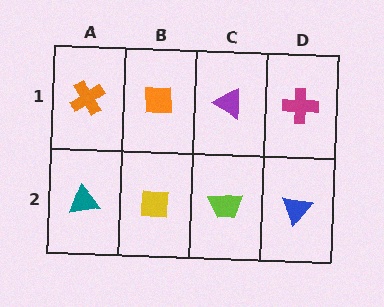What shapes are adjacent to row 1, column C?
A lime trapezoid (row 2, column C), an orange square (row 1, column B), a magenta cross (row 1, column D).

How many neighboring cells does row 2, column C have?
3.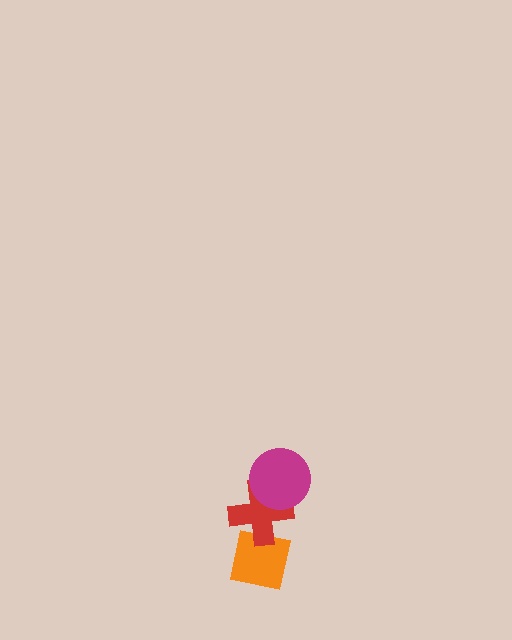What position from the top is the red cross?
The red cross is 2nd from the top.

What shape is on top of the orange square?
The red cross is on top of the orange square.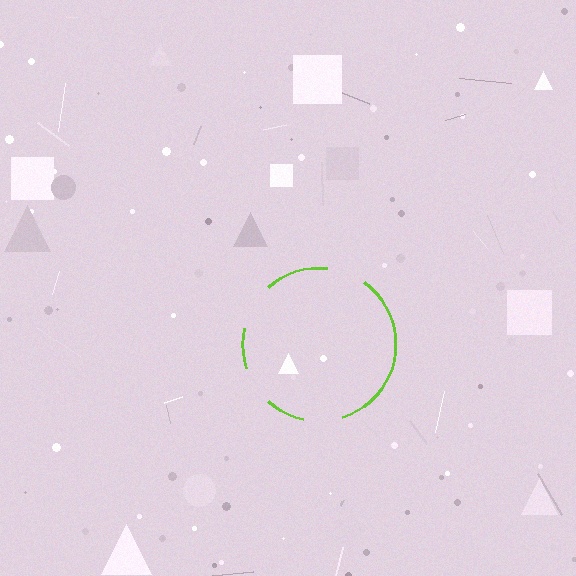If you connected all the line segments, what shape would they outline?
They would outline a circle.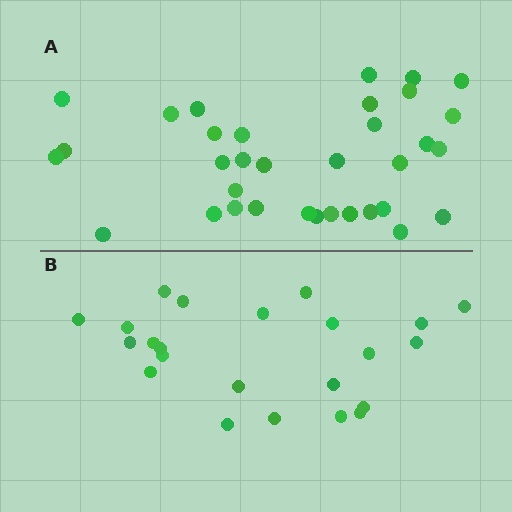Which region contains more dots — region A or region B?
Region A (the top region) has more dots.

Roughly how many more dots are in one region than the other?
Region A has roughly 12 or so more dots than region B.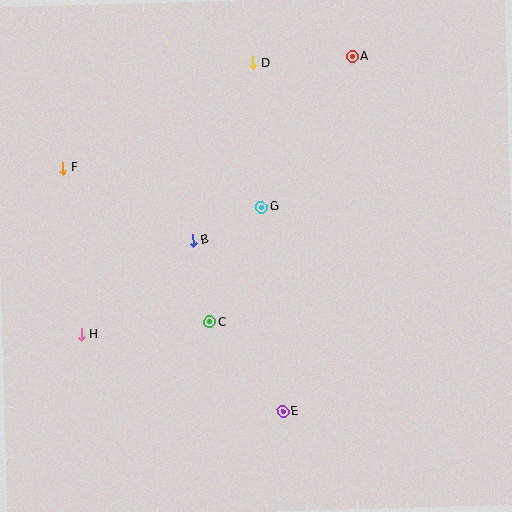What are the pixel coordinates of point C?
Point C is at (210, 322).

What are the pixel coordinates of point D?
Point D is at (253, 63).